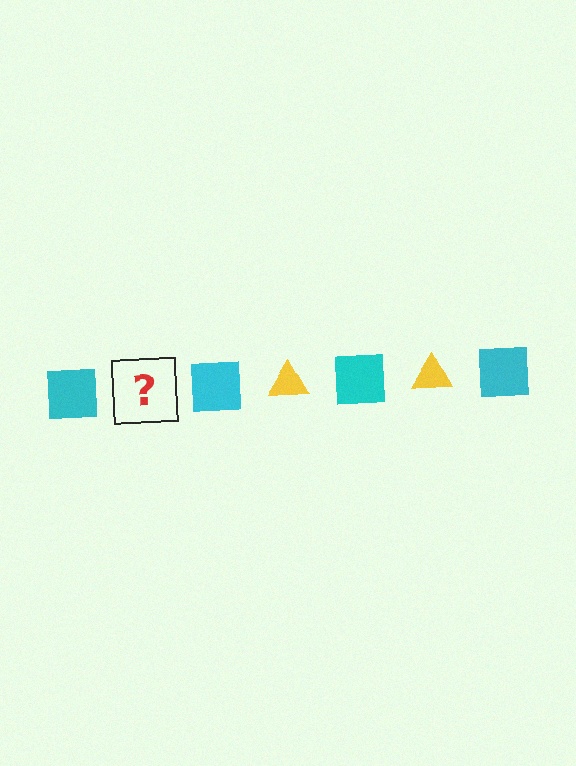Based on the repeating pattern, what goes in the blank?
The blank should be a yellow triangle.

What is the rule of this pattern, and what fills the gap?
The rule is that the pattern alternates between cyan square and yellow triangle. The gap should be filled with a yellow triangle.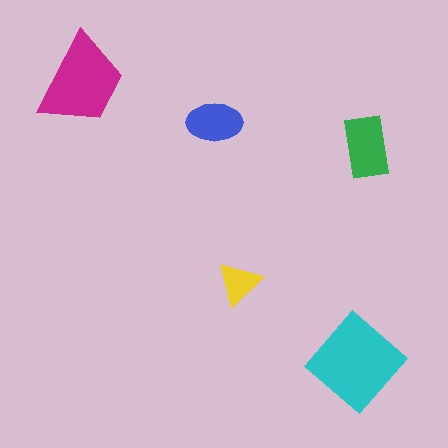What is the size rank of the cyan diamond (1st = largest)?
1st.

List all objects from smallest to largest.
The yellow triangle, the blue ellipse, the green rectangle, the magenta trapezoid, the cyan diamond.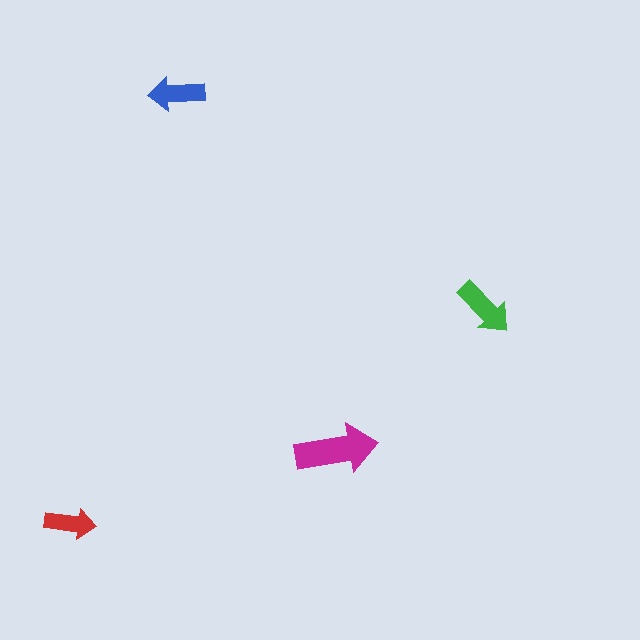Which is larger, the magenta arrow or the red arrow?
The magenta one.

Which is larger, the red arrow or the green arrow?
The green one.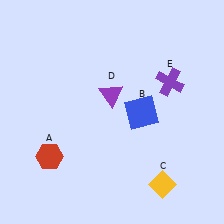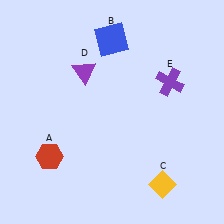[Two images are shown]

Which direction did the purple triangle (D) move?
The purple triangle (D) moved left.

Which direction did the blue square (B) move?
The blue square (B) moved up.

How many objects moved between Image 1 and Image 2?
2 objects moved between the two images.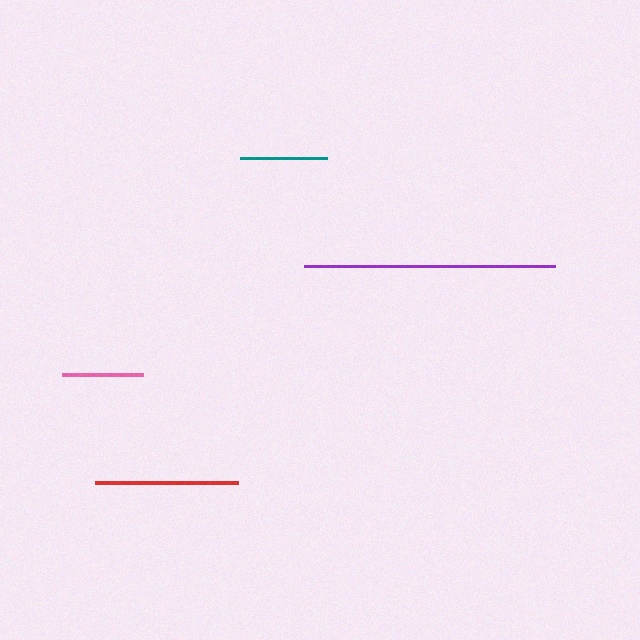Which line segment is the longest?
The purple line is the longest at approximately 251 pixels.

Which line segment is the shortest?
The pink line is the shortest at approximately 82 pixels.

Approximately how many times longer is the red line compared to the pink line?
The red line is approximately 1.8 times the length of the pink line.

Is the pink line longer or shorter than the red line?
The red line is longer than the pink line.